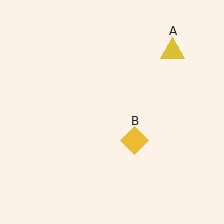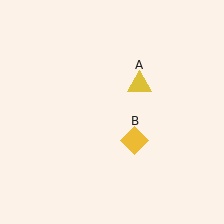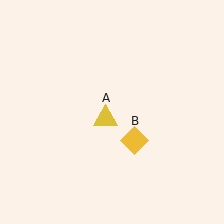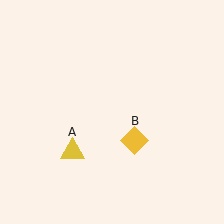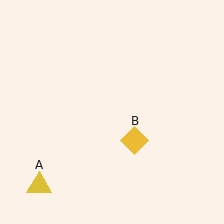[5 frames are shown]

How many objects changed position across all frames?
1 object changed position: yellow triangle (object A).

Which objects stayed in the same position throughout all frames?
Yellow diamond (object B) remained stationary.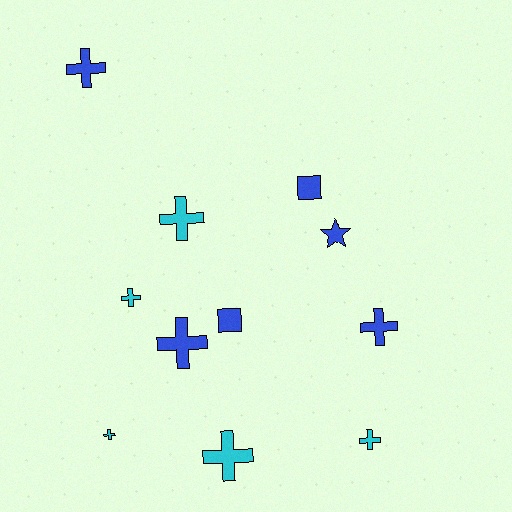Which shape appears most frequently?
Cross, with 8 objects.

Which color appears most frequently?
Blue, with 6 objects.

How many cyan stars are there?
There are no cyan stars.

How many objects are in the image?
There are 11 objects.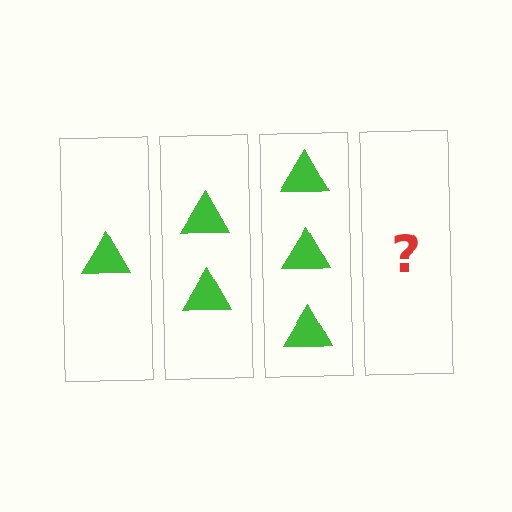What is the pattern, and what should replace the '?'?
The pattern is that each step adds one more triangle. The '?' should be 4 triangles.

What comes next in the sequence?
The next element should be 4 triangles.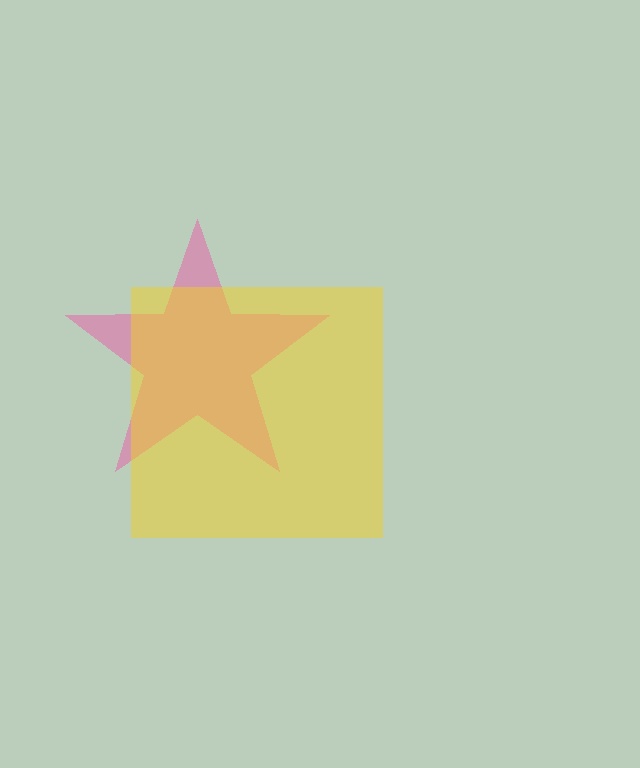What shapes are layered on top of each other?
The layered shapes are: a pink star, a yellow square.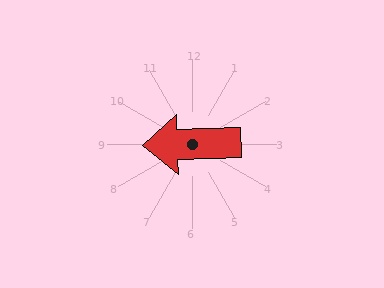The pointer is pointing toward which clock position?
Roughly 9 o'clock.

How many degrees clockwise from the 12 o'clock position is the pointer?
Approximately 268 degrees.